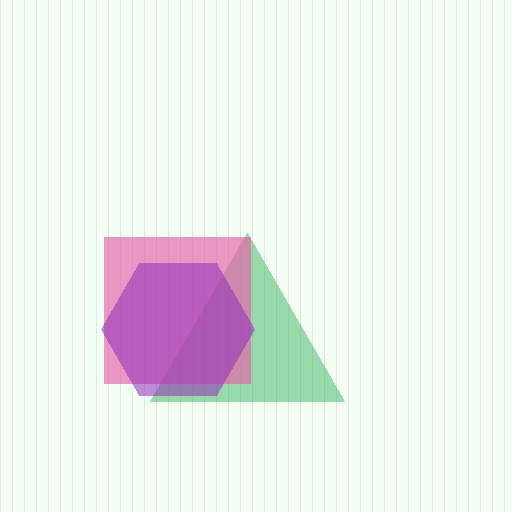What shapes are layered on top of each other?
The layered shapes are: a green triangle, a pink square, a purple hexagon.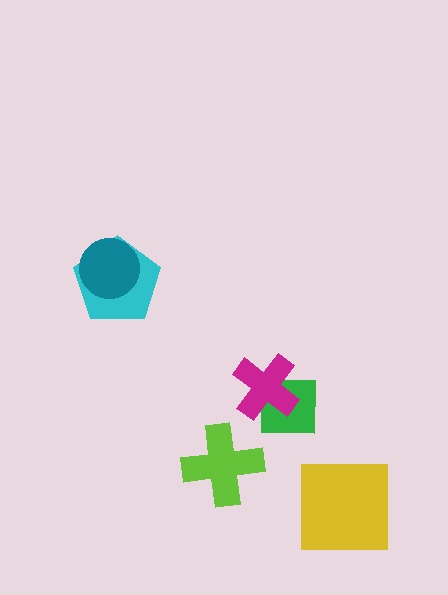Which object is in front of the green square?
The magenta cross is in front of the green square.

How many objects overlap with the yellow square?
0 objects overlap with the yellow square.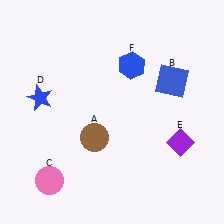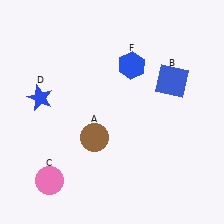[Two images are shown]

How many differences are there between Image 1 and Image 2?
There is 1 difference between the two images.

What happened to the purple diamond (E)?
The purple diamond (E) was removed in Image 2. It was in the bottom-right area of Image 1.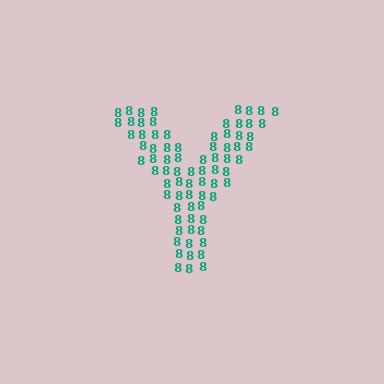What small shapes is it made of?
It is made of small digit 8's.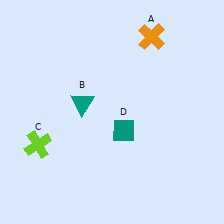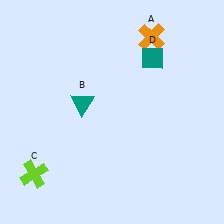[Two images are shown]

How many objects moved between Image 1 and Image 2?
2 objects moved between the two images.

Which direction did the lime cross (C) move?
The lime cross (C) moved down.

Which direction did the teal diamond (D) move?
The teal diamond (D) moved up.